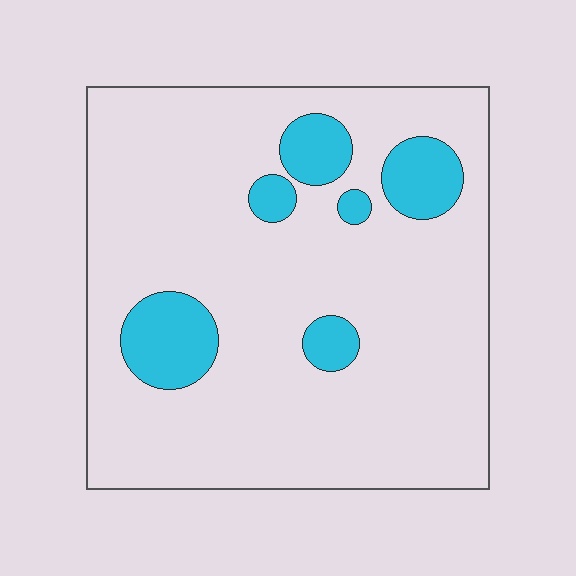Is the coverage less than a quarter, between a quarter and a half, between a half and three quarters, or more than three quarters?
Less than a quarter.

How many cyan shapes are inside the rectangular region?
6.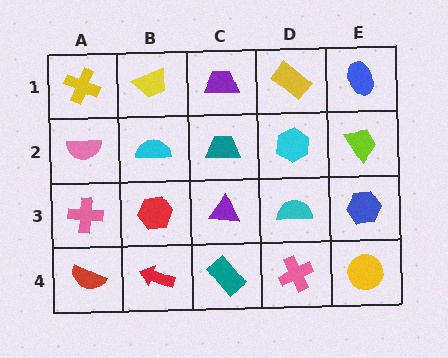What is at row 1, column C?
A purple trapezoid.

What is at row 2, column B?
A cyan semicircle.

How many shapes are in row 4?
5 shapes.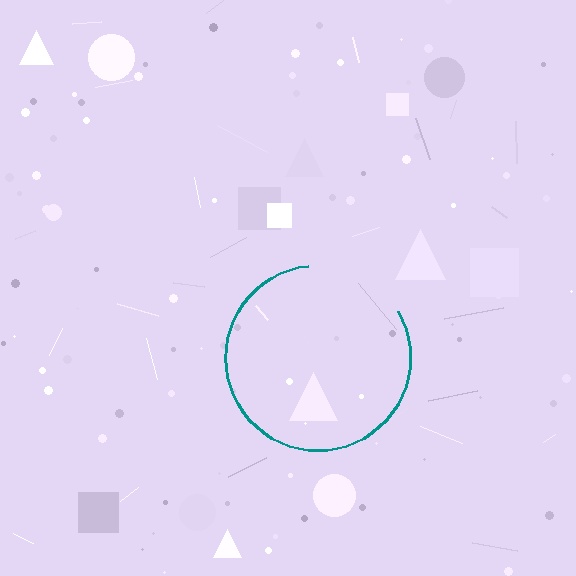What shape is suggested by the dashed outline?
The dashed outline suggests a circle.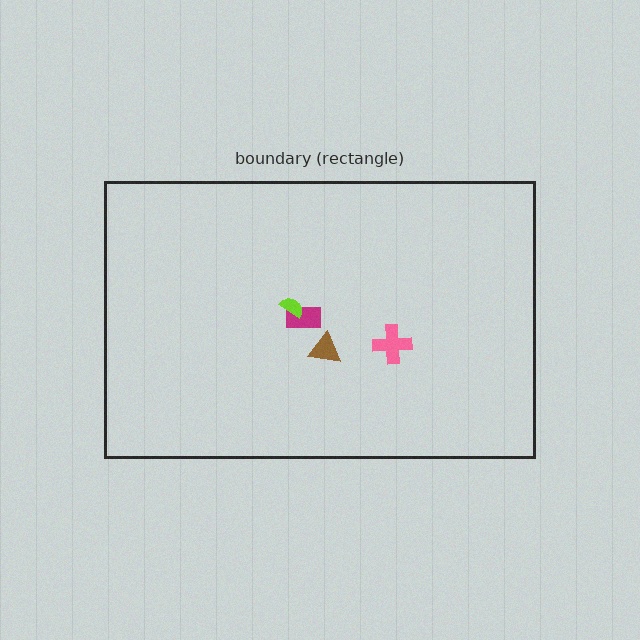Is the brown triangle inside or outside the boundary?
Inside.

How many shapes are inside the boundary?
4 inside, 0 outside.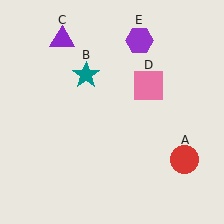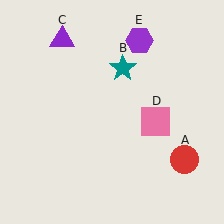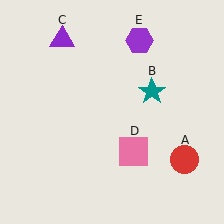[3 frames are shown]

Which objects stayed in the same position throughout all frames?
Red circle (object A) and purple triangle (object C) and purple hexagon (object E) remained stationary.